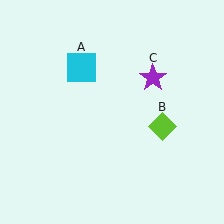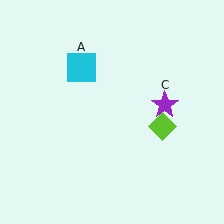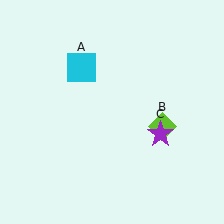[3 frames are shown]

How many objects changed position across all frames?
1 object changed position: purple star (object C).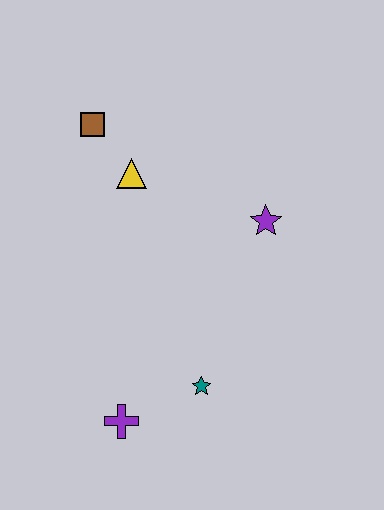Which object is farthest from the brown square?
The purple cross is farthest from the brown square.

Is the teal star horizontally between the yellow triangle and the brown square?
No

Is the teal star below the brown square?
Yes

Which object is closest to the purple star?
The yellow triangle is closest to the purple star.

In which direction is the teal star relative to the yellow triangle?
The teal star is below the yellow triangle.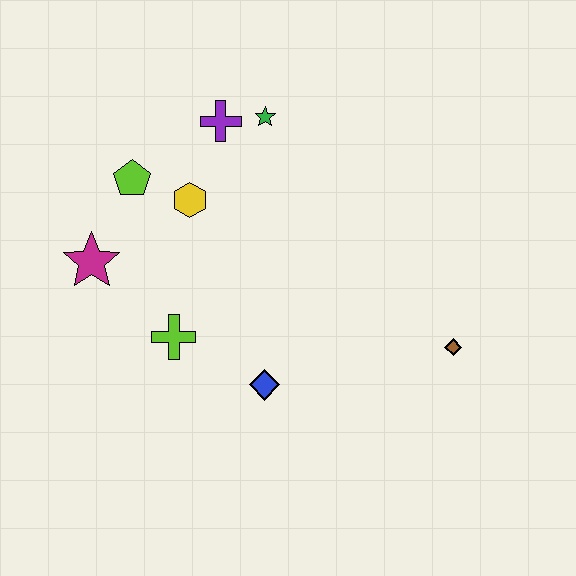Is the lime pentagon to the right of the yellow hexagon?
No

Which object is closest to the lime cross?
The blue diamond is closest to the lime cross.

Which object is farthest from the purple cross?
The brown diamond is farthest from the purple cross.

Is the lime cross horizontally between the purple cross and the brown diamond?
No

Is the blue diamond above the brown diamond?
No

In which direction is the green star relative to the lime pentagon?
The green star is to the right of the lime pentagon.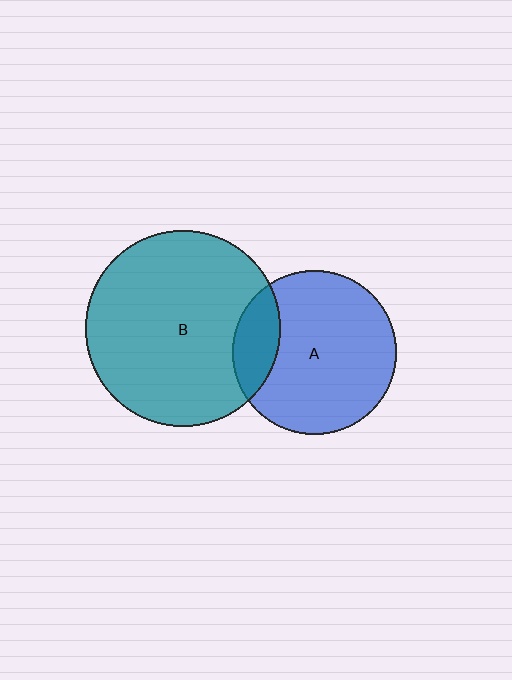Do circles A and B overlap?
Yes.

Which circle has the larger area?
Circle B (teal).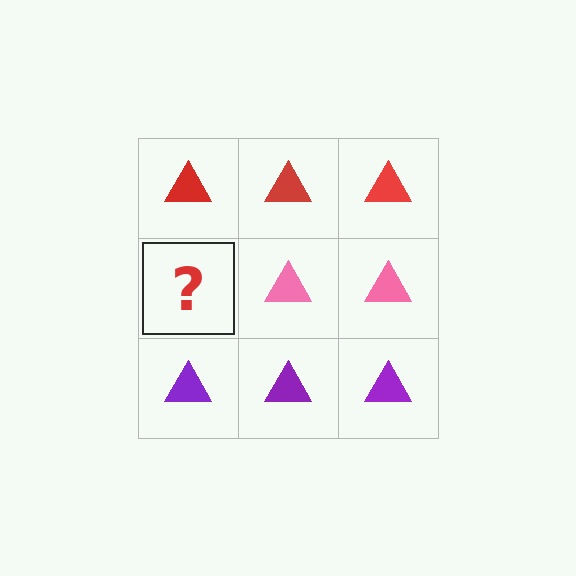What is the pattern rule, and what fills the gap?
The rule is that each row has a consistent color. The gap should be filled with a pink triangle.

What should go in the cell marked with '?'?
The missing cell should contain a pink triangle.